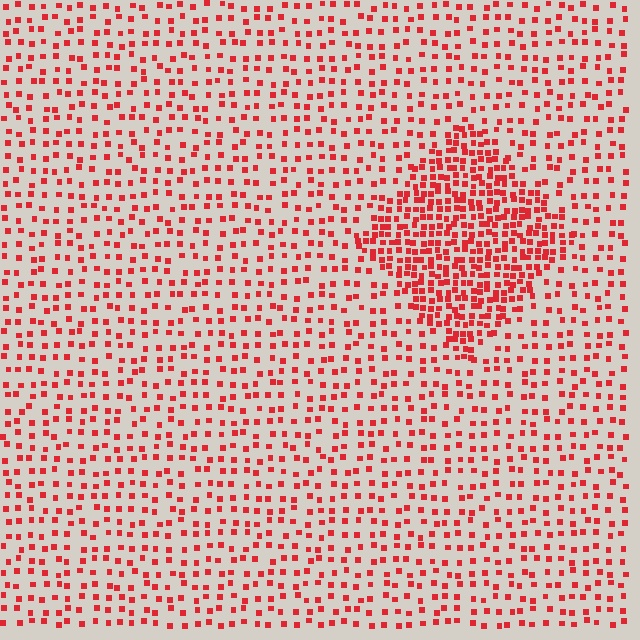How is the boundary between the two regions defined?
The boundary is defined by a change in element density (approximately 2.3x ratio). All elements are the same color, size, and shape.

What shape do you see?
I see a diamond.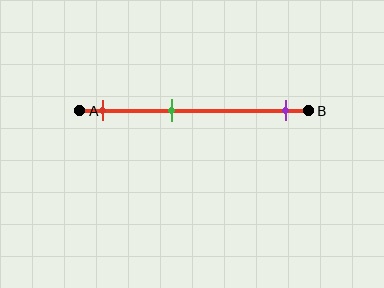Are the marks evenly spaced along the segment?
No, the marks are not evenly spaced.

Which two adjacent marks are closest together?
The red and green marks are the closest adjacent pair.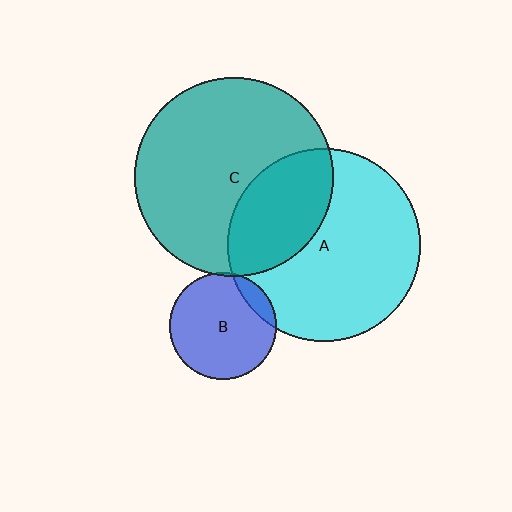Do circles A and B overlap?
Yes.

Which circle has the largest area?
Circle C (teal).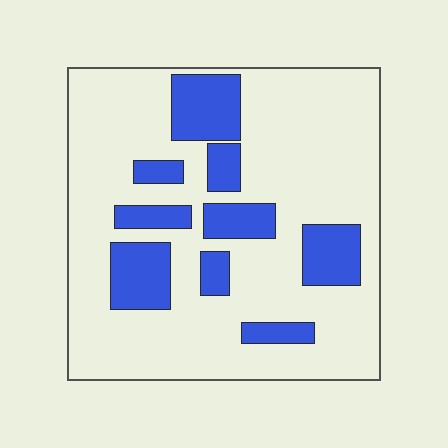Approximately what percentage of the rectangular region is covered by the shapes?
Approximately 25%.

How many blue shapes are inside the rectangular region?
9.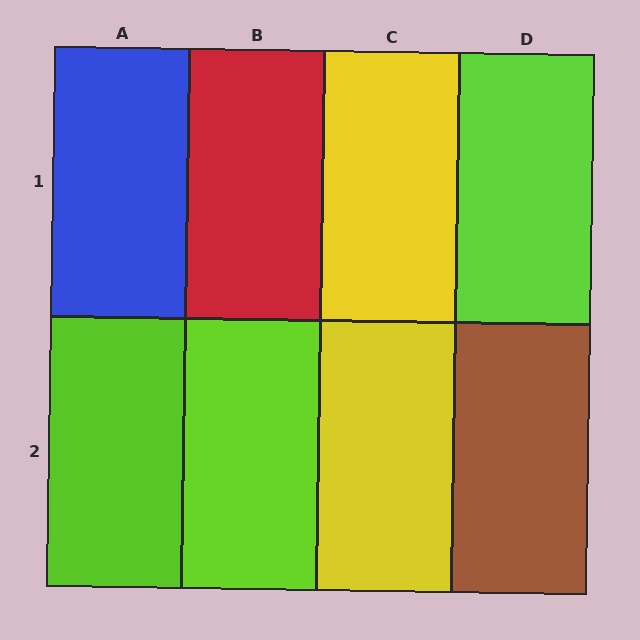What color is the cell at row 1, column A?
Blue.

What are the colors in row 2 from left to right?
Lime, lime, yellow, brown.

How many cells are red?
1 cell is red.